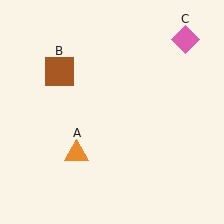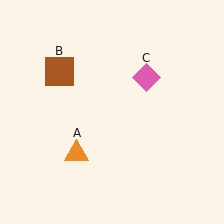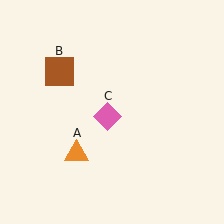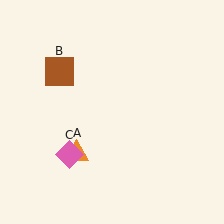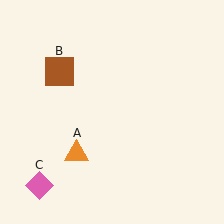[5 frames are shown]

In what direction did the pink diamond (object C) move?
The pink diamond (object C) moved down and to the left.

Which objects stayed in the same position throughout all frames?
Orange triangle (object A) and brown square (object B) remained stationary.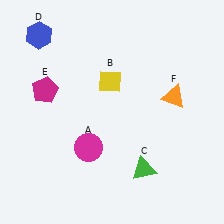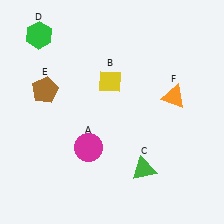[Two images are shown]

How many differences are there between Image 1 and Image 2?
There are 2 differences between the two images.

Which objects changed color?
D changed from blue to green. E changed from magenta to brown.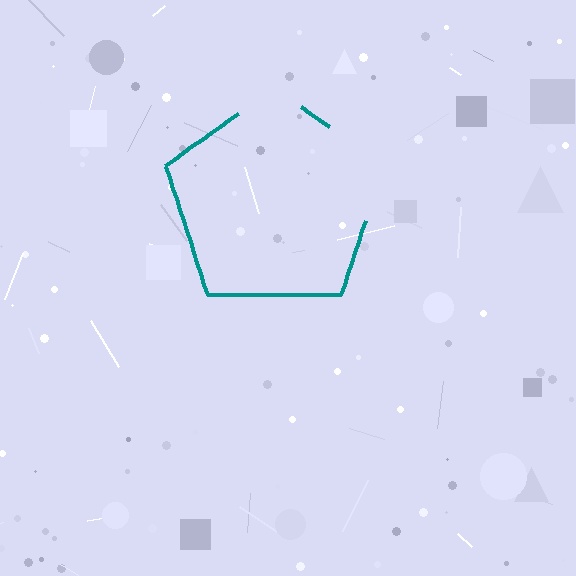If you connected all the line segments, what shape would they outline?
They would outline a pentagon.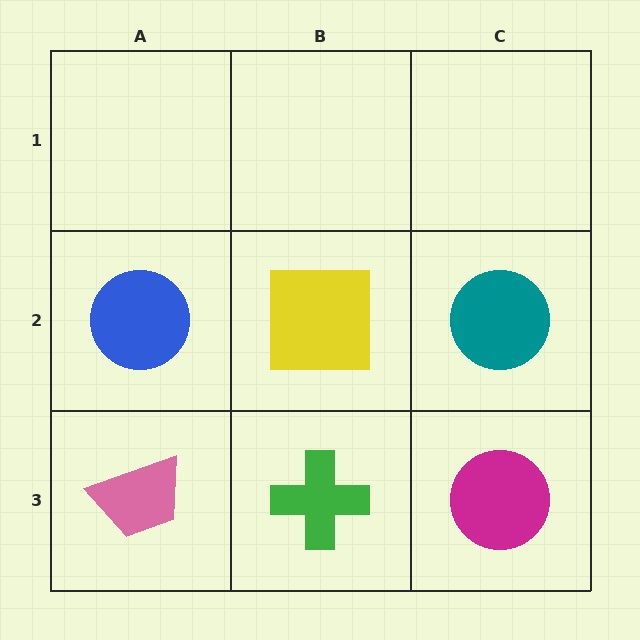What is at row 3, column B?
A green cross.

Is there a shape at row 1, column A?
No, that cell is empty.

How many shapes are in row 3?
3 shapes.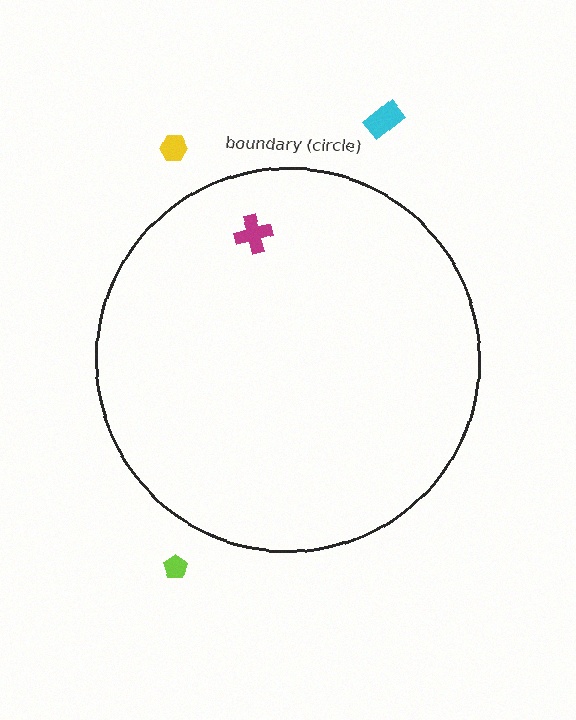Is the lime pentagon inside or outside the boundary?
Outside.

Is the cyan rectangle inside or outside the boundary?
Outside.